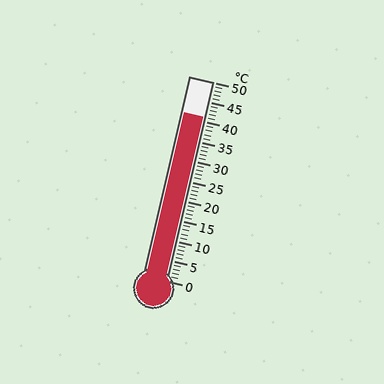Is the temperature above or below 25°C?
The temperature is above 25°C.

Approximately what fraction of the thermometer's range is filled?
The thermometer is filled to approximately 80% of its range.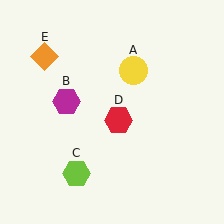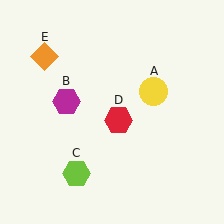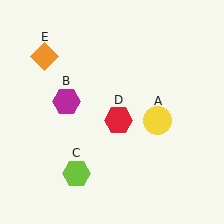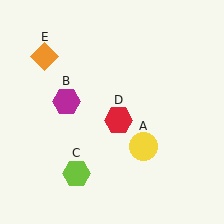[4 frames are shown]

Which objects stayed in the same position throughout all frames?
Magenta hexagon (object B) and lime hexagon (object C) and red hexagon (object D) and orange diamond (object E) remained stationary.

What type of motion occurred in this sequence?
The yellow circle (object A) rotated clockwise around the center of the scene.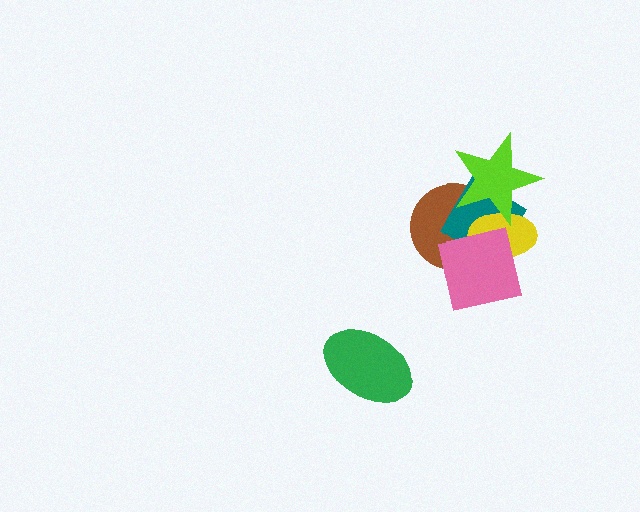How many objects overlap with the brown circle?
4 objects overlap with the brown circle.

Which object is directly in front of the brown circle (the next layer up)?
The teal diamond is directly in front of the brown circle.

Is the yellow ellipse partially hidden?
Yes, it is partially covered by another shape.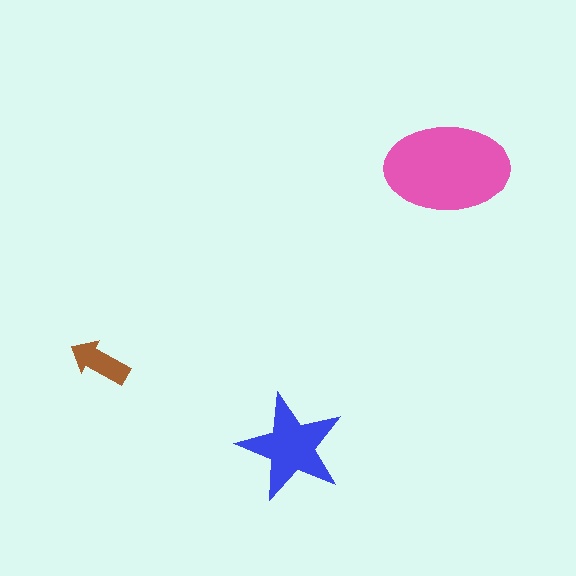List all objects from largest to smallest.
The pink ellipse, the blue star, the brown arrow.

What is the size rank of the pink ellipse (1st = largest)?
1st.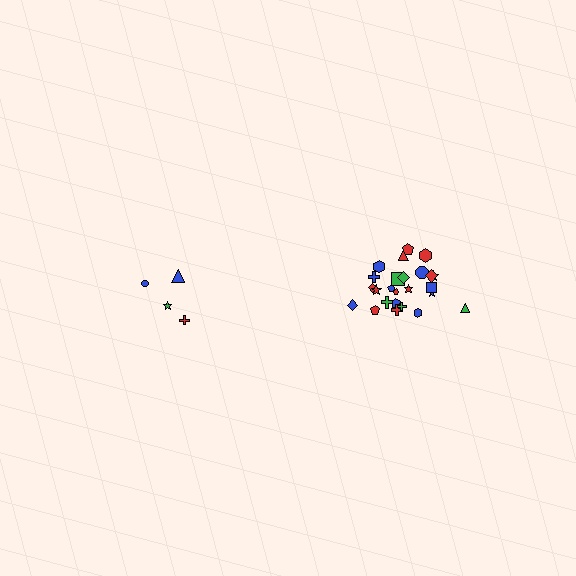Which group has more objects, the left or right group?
The right group.